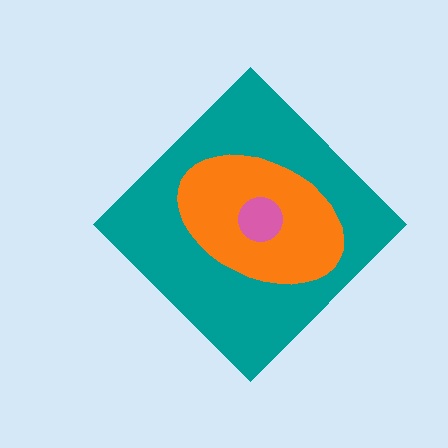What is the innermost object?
The pink circle.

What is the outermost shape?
The teal diamond.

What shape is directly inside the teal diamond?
The orange ellipse.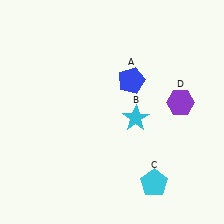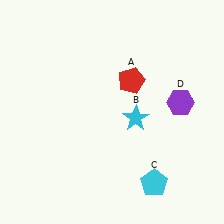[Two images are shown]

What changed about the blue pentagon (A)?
In Image 1, A is blue. In Image 2, it changed to red.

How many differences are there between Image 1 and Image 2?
There is 1 difference between the two images.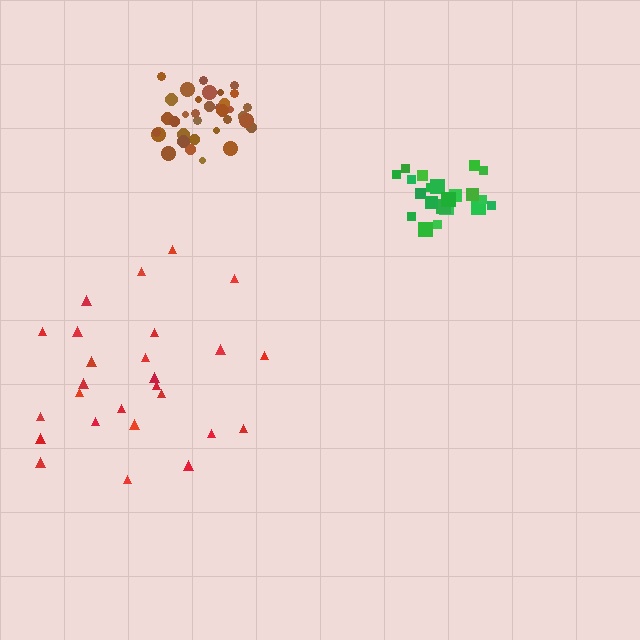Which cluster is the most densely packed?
Brown.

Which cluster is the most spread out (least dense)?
Red.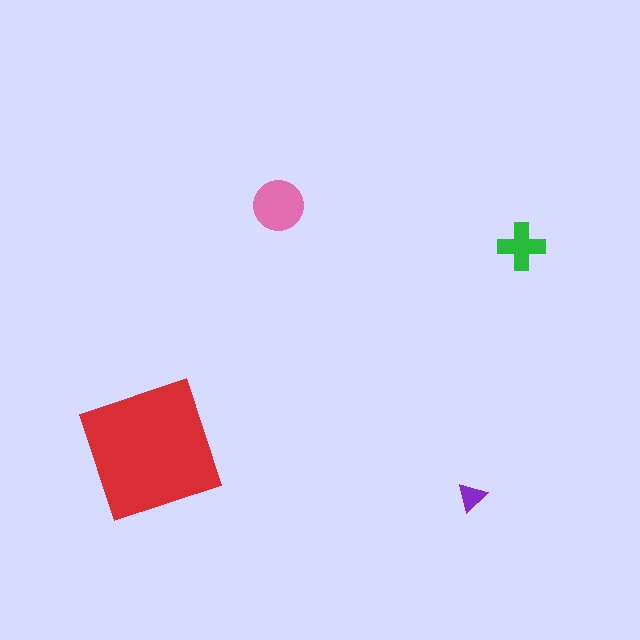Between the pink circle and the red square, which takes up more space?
The red square.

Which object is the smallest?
The purple triangle.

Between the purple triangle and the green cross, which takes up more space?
The green cross.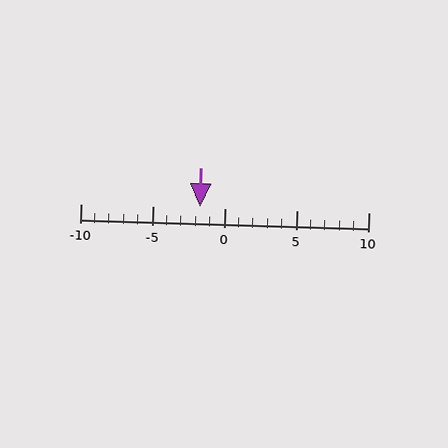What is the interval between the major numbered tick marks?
The major tick marks are spaced 5 units apart.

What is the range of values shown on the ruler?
The ruler shows values from -10 to 10.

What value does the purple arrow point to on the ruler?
The purple arrow points to approximately -2.